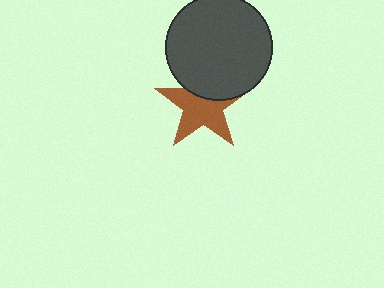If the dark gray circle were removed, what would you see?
You would see the complete brown star.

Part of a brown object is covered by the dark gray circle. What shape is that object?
It is a star.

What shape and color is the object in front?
The object in front is a dark gray circle.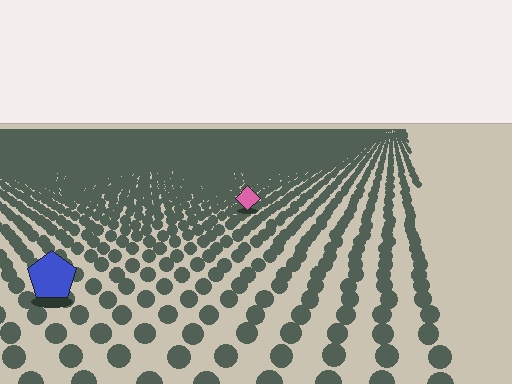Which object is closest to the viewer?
The blue pentagon is closest. The texture marks near it are larger and more spread out.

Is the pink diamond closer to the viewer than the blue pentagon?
No. The blue pentagon is closer — you can tell from the texture gradient: the ground texture is coarser near it.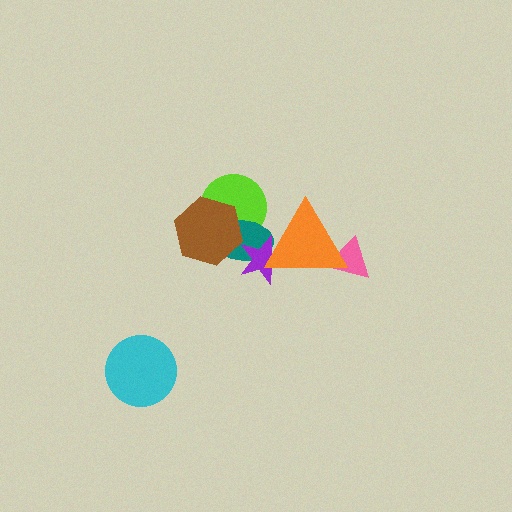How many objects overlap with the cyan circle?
0 objects overlap with the cyan circle.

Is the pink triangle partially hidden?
Yes, it is partially covered by another shape.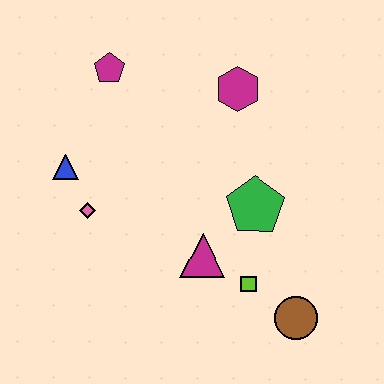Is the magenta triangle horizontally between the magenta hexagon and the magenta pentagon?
Yes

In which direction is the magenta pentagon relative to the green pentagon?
The magenta pentagon is to the left of the green pentagon.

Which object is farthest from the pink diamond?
The brown circle is farthest from the pink diamond.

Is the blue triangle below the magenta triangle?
No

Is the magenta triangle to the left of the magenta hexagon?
Yes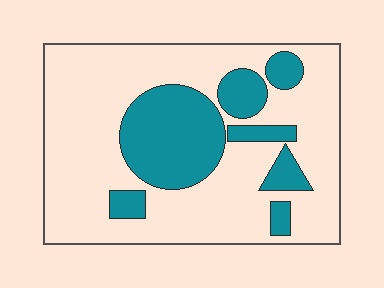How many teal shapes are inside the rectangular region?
7.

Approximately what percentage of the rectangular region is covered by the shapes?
Approximately 25%.